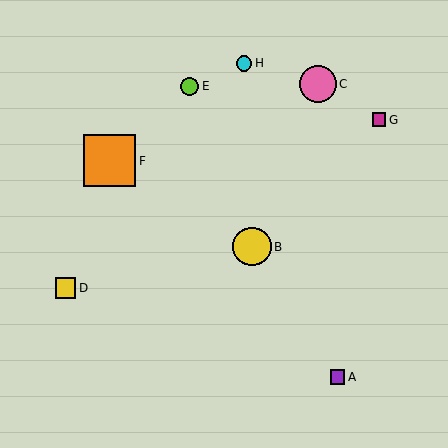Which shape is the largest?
The orange square (labeled F) is the largest.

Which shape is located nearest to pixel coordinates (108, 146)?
The orange square (labeled F) at (110, 161) is nearest to that location.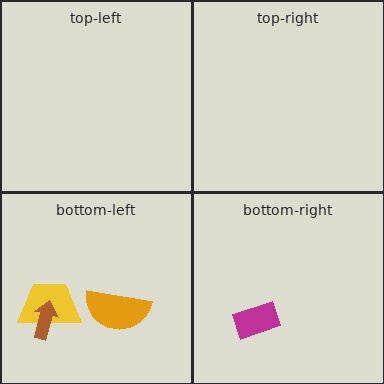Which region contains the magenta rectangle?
The bottom-right region.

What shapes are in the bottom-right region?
The magenta rectangle.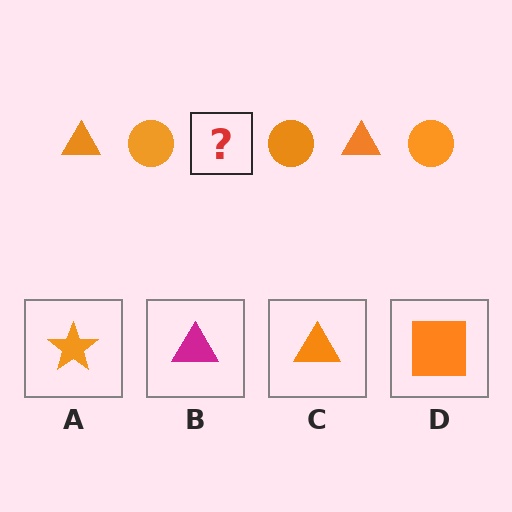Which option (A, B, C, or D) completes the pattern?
C.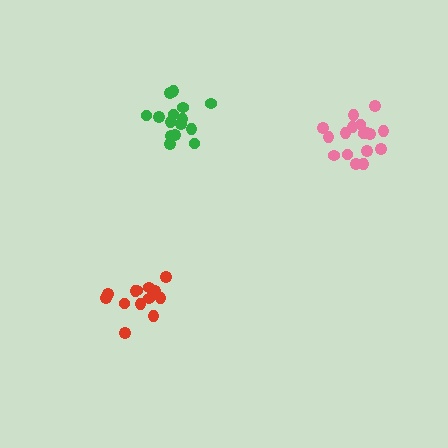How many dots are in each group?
Group 1: 13 dots, Group 2: 17 dots, Group 3: 15 dots (45 total).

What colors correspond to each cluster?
The clusters are colored: red, pink, green.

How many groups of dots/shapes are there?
There are 3 groups.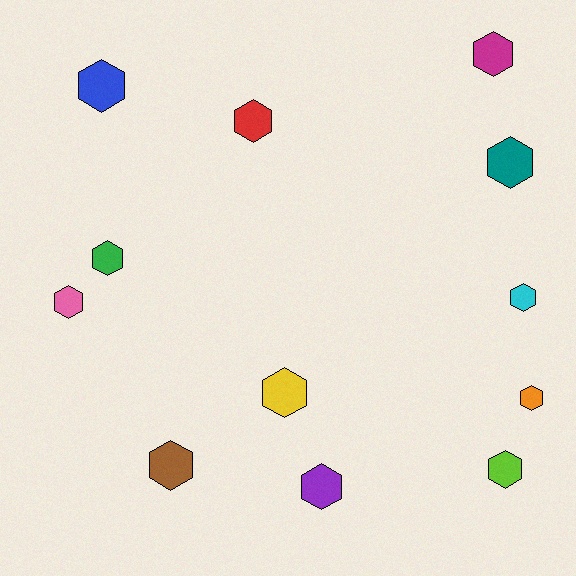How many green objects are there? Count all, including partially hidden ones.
There is 1 green object.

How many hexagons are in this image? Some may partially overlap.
There are 12 hexagons.